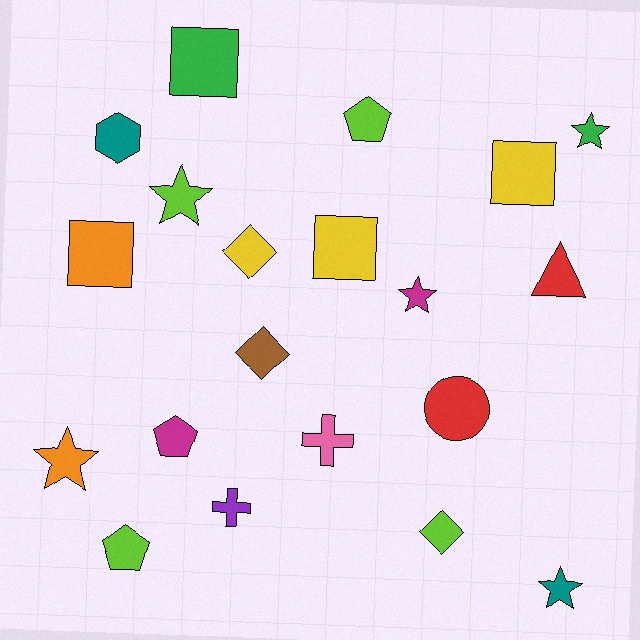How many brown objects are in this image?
There is 1 brown object.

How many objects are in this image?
There are 20 objects.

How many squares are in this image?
There are 4 squares.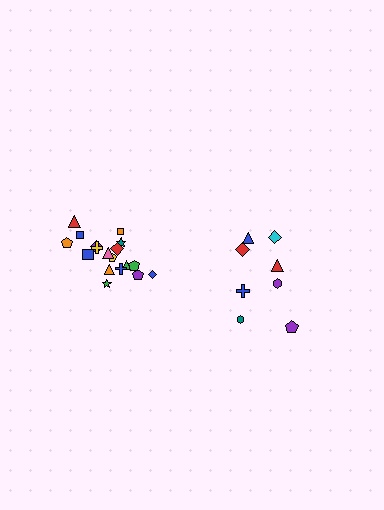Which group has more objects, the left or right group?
The left group.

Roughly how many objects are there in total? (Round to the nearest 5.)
Roughly 25 objects in total.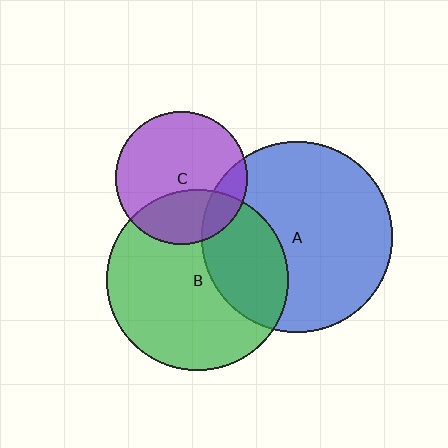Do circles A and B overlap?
Yes.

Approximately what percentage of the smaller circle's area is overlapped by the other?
Approximately 30%.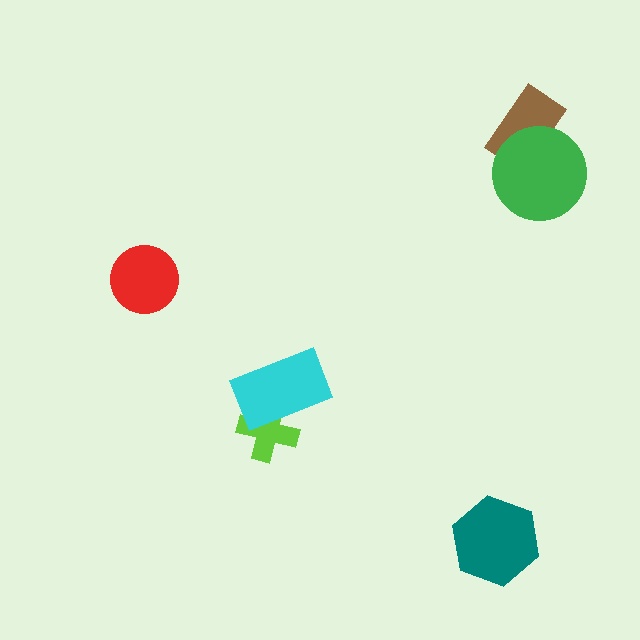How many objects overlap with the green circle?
1 object overlaps with the green circle.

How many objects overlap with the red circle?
0 objects overlap with the red circle.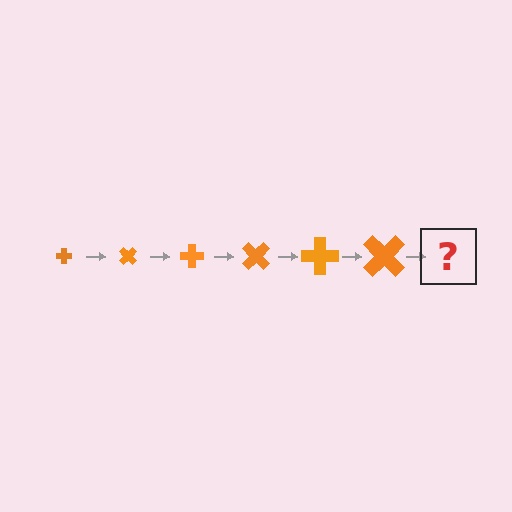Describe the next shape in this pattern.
It should be a cross, larger than the previous one and rotated 270 degrees from the start.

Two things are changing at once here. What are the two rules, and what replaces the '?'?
The two rules are that the cross grows larger each step and it rotates 45 degrees each step. The '?' should be a cross, larger than the previous one and rotated 270 degrees from the start.